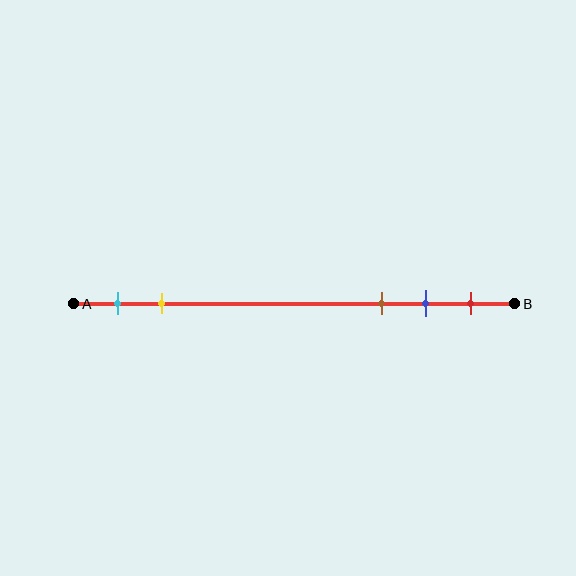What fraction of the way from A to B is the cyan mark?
The cyan mark is approximately 10% (0.1) of the way from A to B.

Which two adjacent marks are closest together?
The blue and red marks are the closest adjacent pair.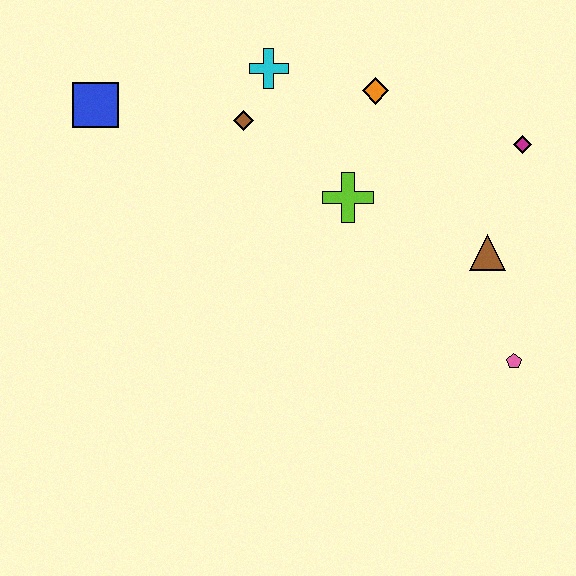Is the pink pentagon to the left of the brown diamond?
No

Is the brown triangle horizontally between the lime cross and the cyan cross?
No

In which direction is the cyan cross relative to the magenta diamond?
The cyan cross is to the left of the magenta diamond.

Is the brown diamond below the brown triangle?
No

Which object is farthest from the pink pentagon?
The blue square is farthest from the pink pentagon.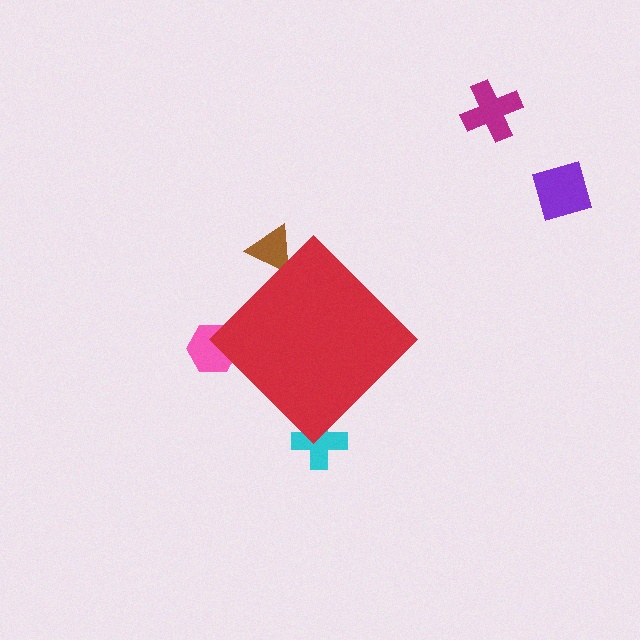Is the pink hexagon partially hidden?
Yes, the pink hexagon is partially hidden behind the red diamond.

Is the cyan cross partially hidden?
Yes, the cyan cross is partially hidden behind the red diamond.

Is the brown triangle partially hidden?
Yes, the brown triangle is partially hidden behind the red diamond.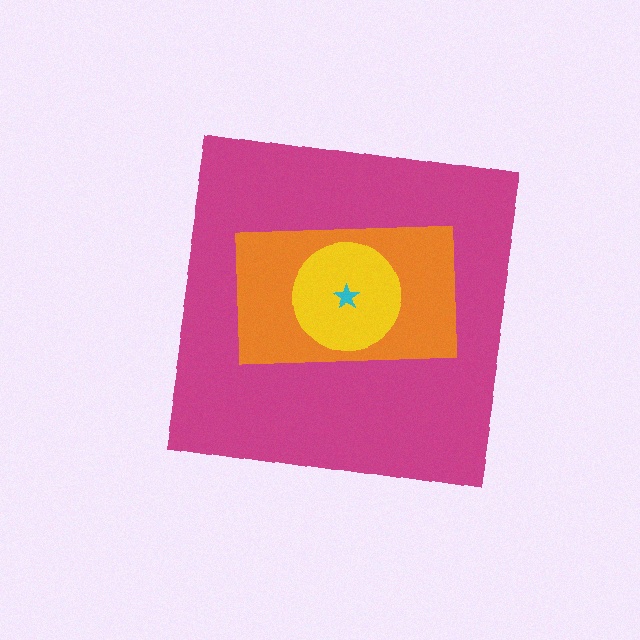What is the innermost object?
The cyan star.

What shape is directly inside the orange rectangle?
The yellow circle.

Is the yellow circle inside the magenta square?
Yes.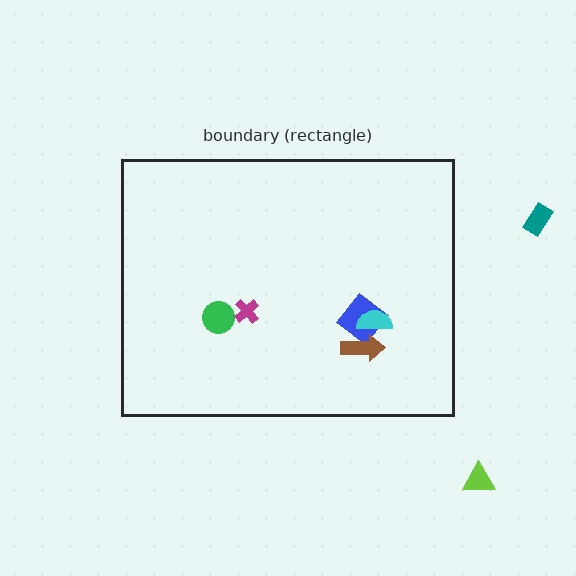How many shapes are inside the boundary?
5 inside, 2 outside.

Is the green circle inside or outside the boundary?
Inside.